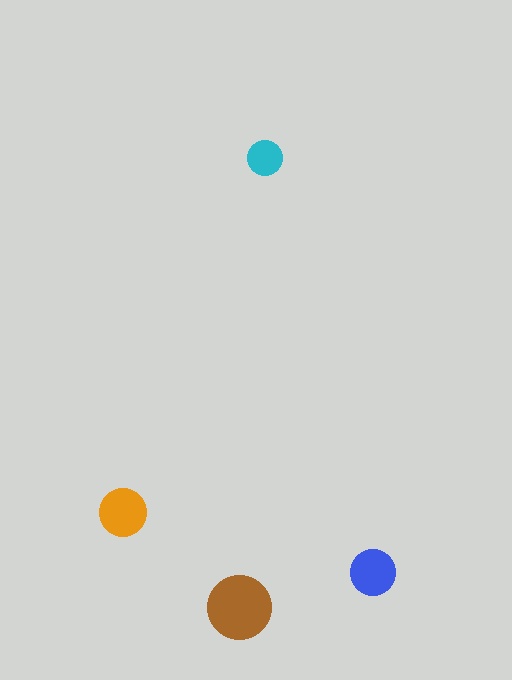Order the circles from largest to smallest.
the brown one, the orange one, the blue one, the cyan one.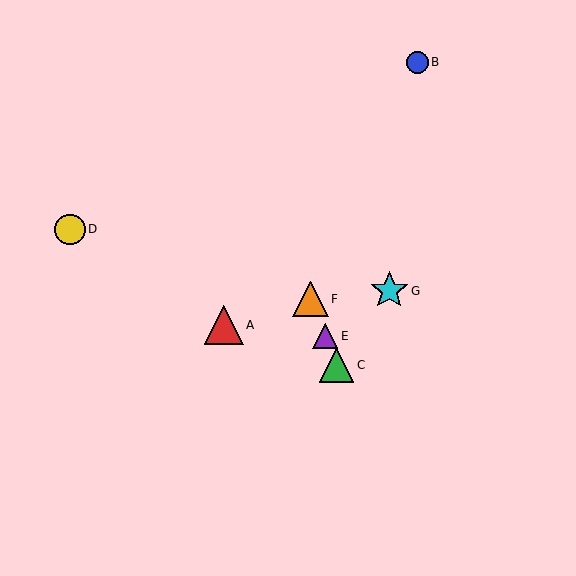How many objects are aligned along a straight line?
3 objects (C, E, F) are aligned along a straight line.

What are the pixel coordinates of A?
Object A is at (224, 325).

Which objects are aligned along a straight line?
Objects C, E, F are aligned along a straight line.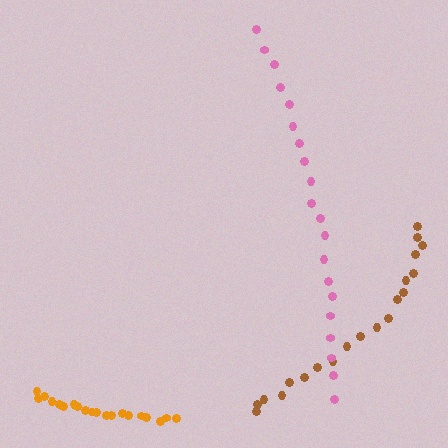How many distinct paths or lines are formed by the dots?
There are 3 distinct paths.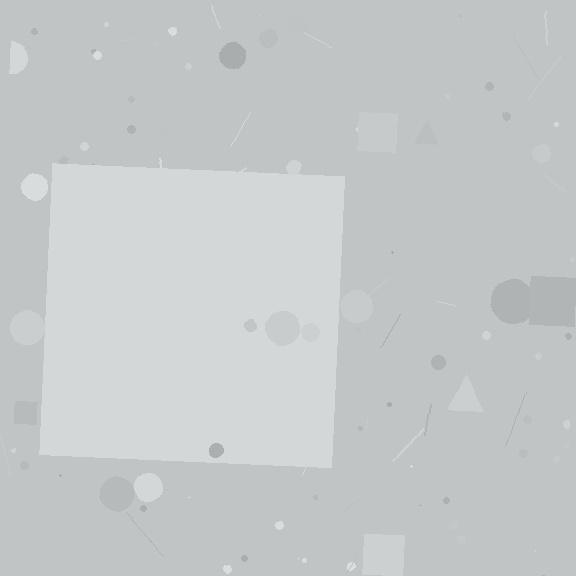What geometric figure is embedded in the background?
A square is embedded in the background.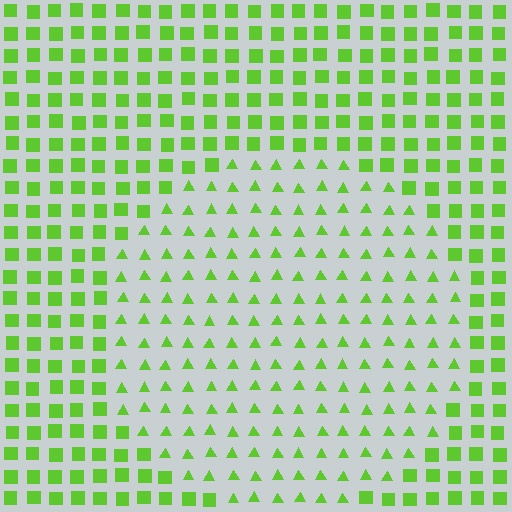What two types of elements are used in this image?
The image uses triangles inside the circle region and squares outside it.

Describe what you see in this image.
The image is filled with small lime elements arranged in a uniform grid. A circle-shaped region contains triangles, while the surrounding area contains squares. The boundary is defined purely by the change in element shape.